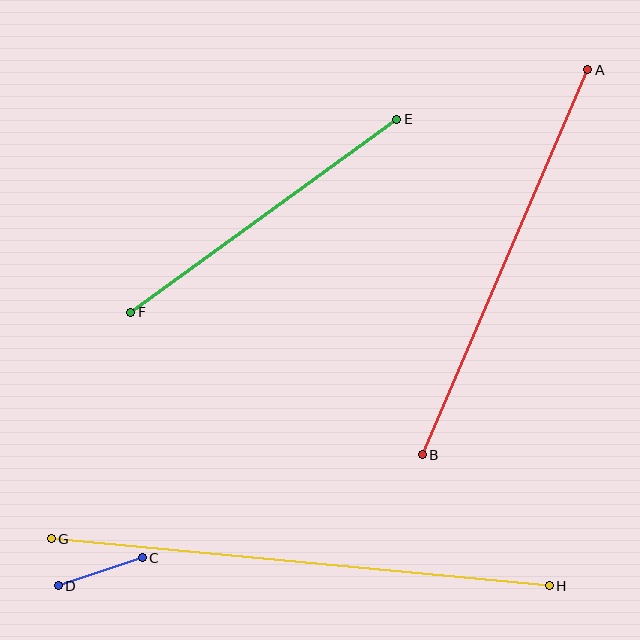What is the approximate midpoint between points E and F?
The midpoint is at approximately (264, 216) pixels.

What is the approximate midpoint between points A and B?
The midpoint is at approximately (505, 262) pixels.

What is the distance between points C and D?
The distance is approximately 88 pixels.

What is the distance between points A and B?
The distance is approximately 419 pixels.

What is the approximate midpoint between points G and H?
The midpoint is at approximately (300, 562) pixels.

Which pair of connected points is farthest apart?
Points G and H are farthest apart.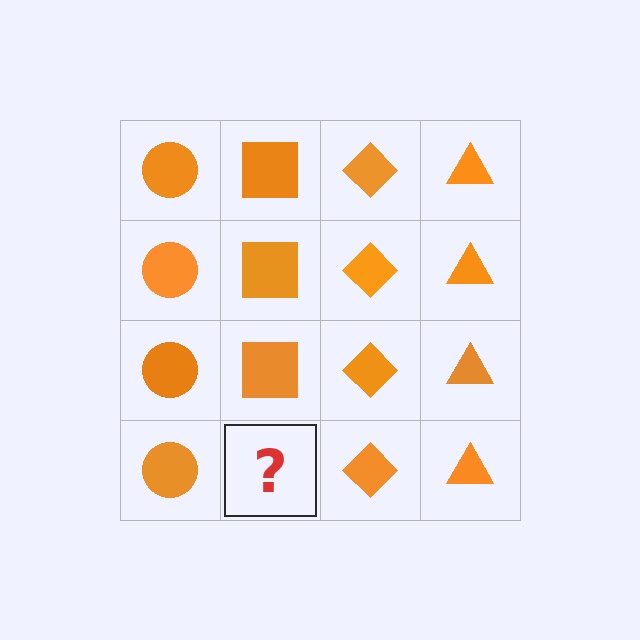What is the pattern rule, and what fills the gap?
The rule is that each column has a consistent shape. The gap should be filled with an orange square.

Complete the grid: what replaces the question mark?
The question mark should be replaced with an orange square.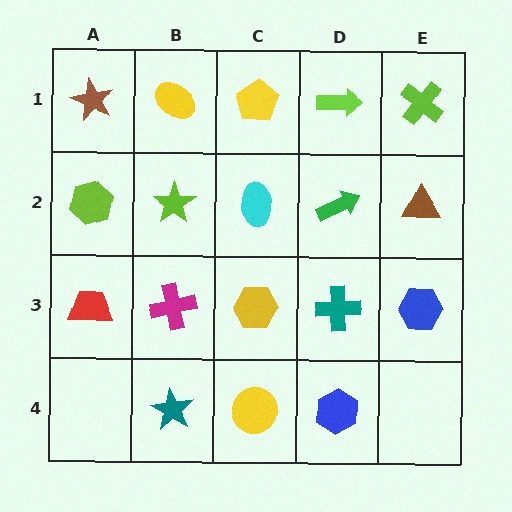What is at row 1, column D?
A lime arrow.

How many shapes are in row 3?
5 shapes.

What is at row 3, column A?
A red trapezoid.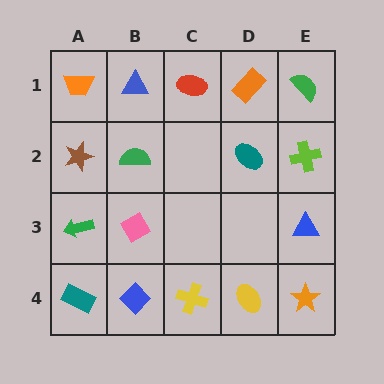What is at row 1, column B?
A blue triangle.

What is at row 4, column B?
A blue diamond.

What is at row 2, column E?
A lime cross.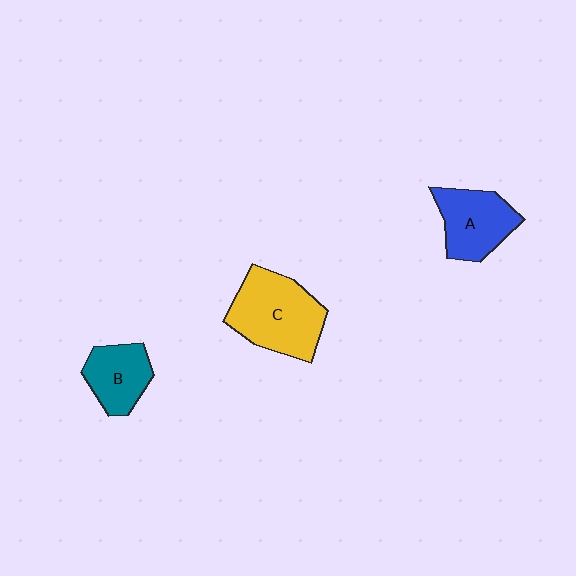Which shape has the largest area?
Shape C (yellow).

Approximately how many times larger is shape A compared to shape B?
Approximately 1.2 times.